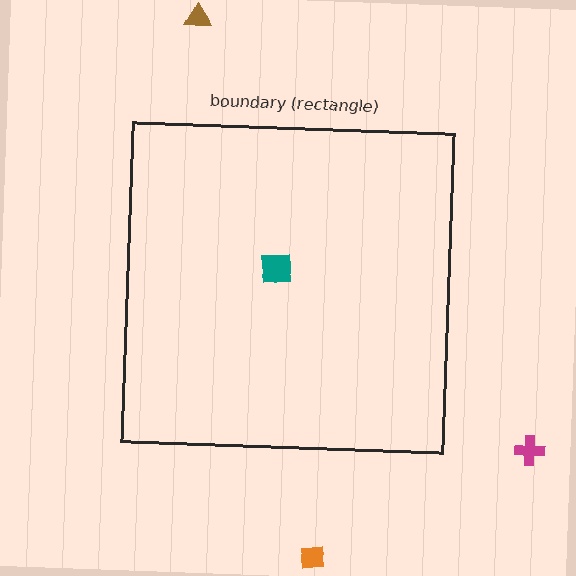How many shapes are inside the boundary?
1 inside, 3 outside.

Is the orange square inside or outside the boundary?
Outside.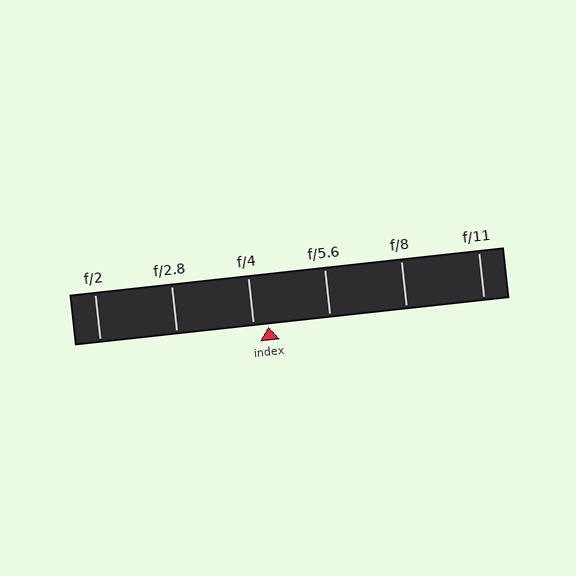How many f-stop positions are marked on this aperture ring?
There are 6 f-stop positions marked.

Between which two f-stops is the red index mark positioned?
The index mark is between f/4 and f/5.6.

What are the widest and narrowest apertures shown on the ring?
The widest aperture shown is f/2 and the narrowest is f/11.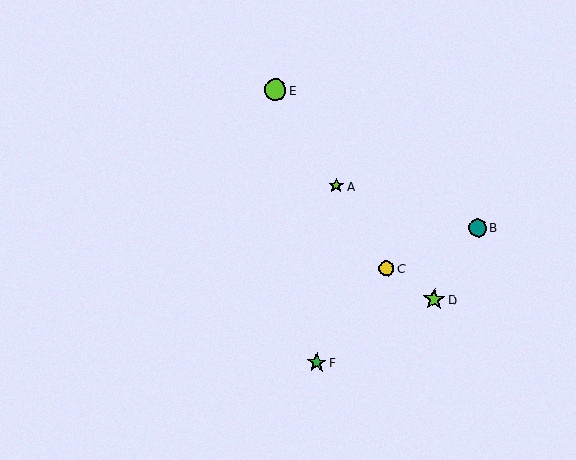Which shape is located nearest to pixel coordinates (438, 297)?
The lime star (labeled D) at (434, 299) is nearest to that location.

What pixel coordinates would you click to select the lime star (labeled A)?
Click at (336, 186) to select the lime star A.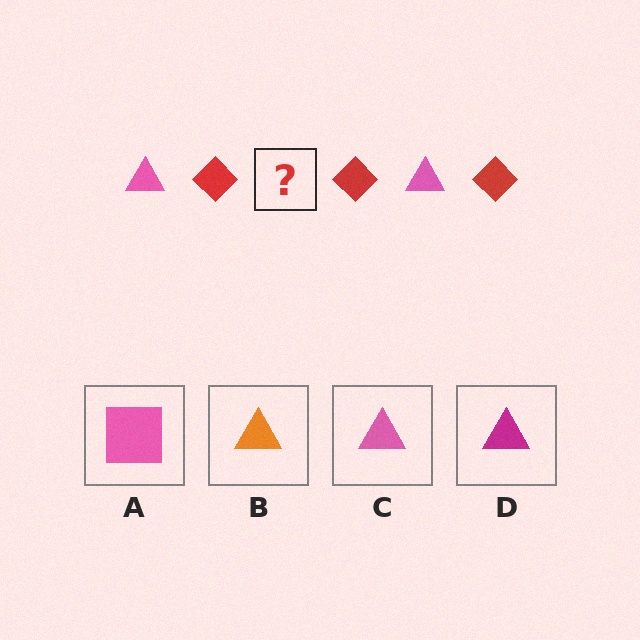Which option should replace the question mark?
Option C.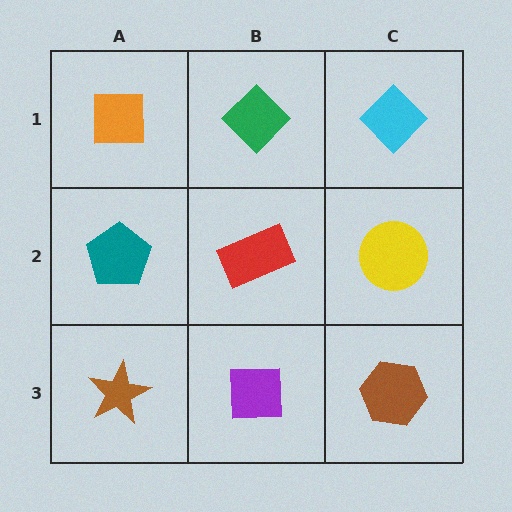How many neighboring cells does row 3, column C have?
2.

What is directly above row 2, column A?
An orange square.